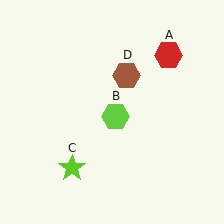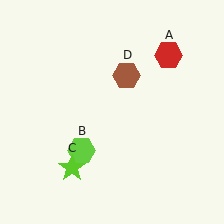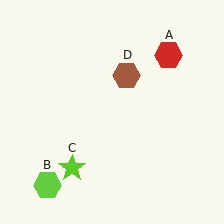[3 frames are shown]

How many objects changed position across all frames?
1 object changed position: lime hexagon (object B).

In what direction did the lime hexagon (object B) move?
The lime hexagon (object B) moved down and to the left.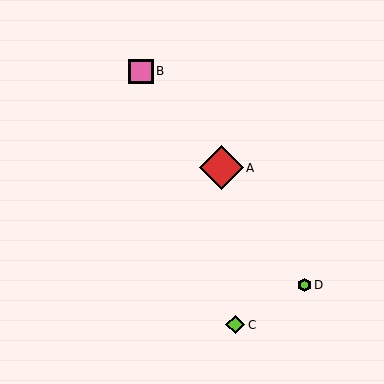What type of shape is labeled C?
Shape C is a lime diamond.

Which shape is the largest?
The red diamond (labeled A) is the largest.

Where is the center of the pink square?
The center of the pink square is at (141, 71).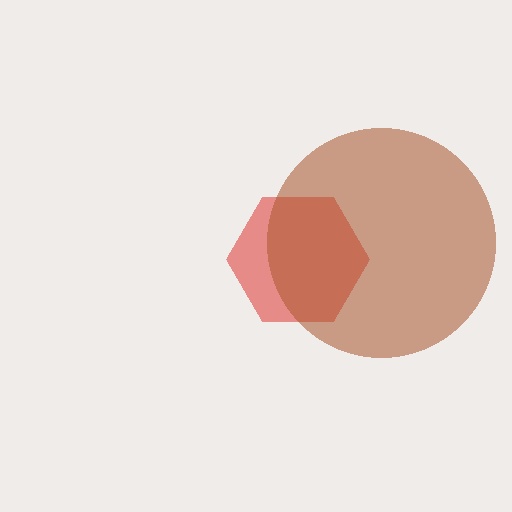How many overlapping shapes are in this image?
There are 2 overlapping shapes in the image.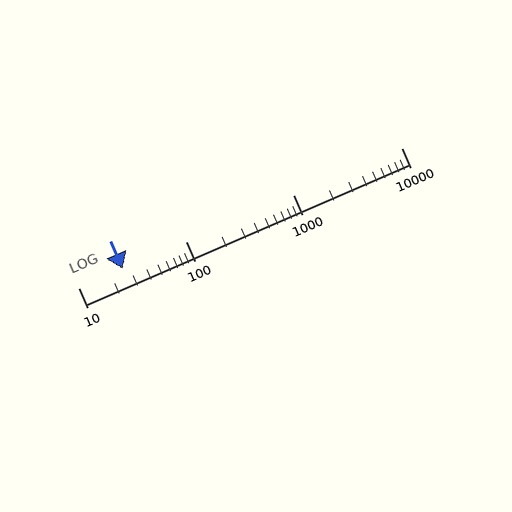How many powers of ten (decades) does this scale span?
The scale spans 3 decades, from 10 to 10000.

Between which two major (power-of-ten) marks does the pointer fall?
The pointer is between 10 and 100.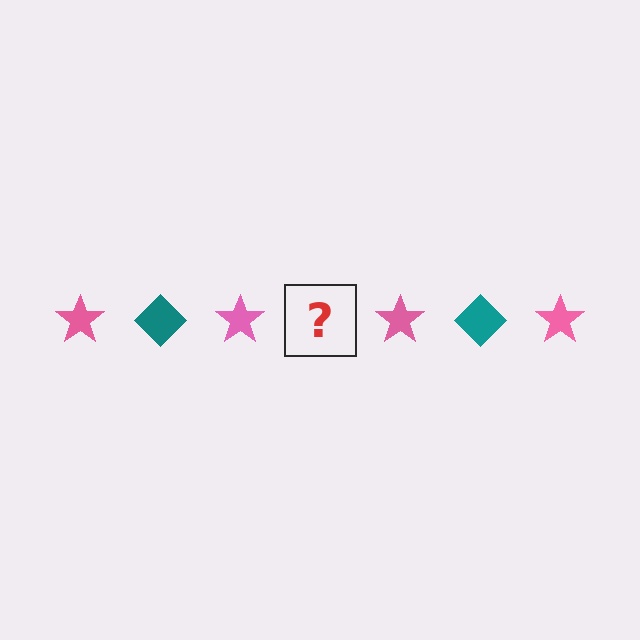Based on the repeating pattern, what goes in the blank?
The blank should be a teal diamond.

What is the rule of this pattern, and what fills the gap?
The rule is that the pattern alternates between pink star and teal diamond. The gap should be filled with a teal diamond.